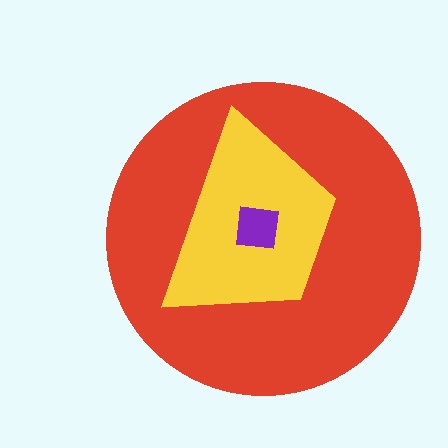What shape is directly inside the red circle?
The yellow trapezoid.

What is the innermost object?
The purple square.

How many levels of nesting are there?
3.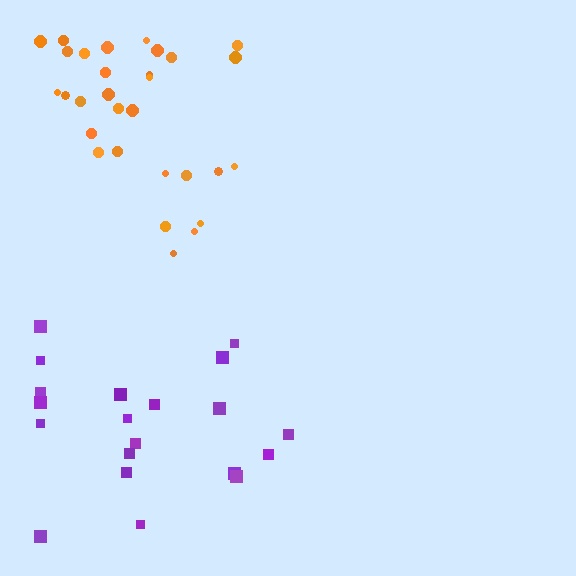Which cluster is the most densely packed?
Orange.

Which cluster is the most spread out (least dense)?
Purple.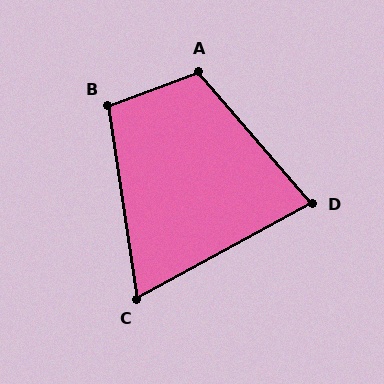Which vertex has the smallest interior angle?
C, at approximately 70 degrees.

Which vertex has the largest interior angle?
A, at approximately 110 degrees.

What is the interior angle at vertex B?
Approximately 102 degrees (obtuse).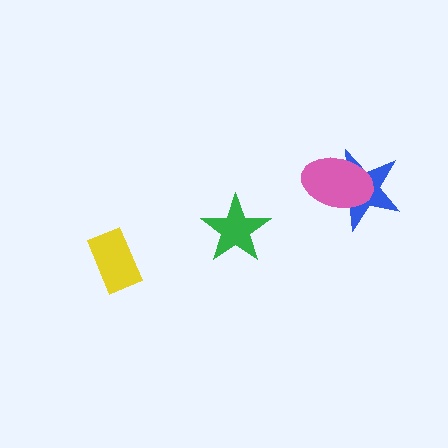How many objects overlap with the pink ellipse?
1 object overlaps with the pink ellipse.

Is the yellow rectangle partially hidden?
No, no other shape covers it.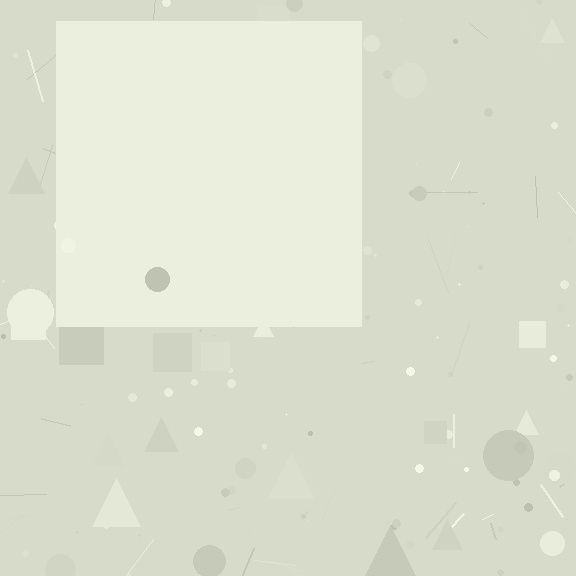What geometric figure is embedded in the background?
A square is embedded in the background.